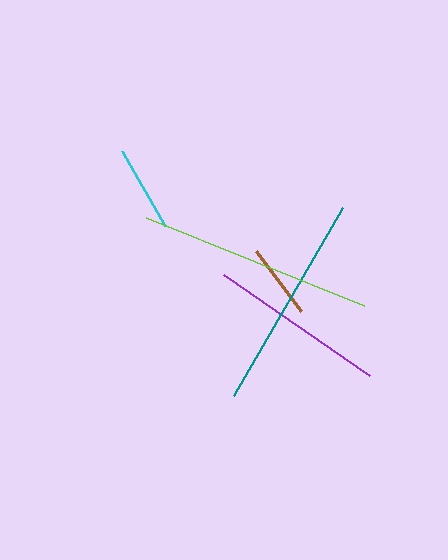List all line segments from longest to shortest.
From longest to shortest: lime, teal, purple, cyan, brown.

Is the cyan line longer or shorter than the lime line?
The lime line is longer than the cyan line.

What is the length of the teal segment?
The teal segment is approximately 218 pixels long.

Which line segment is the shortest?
The brown line is the shortest at approximately 75 pixels.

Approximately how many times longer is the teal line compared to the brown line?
The teal line is approximately 2.9 times the length of the brown line.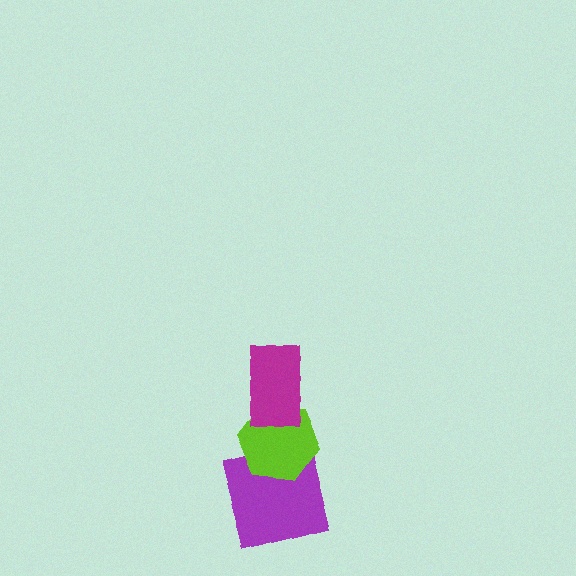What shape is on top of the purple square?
The lime hexagon is on top of the purple square.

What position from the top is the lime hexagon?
The lime hexagon is 2nd from the top.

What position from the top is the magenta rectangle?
The magenta rectangle is 1st from the top.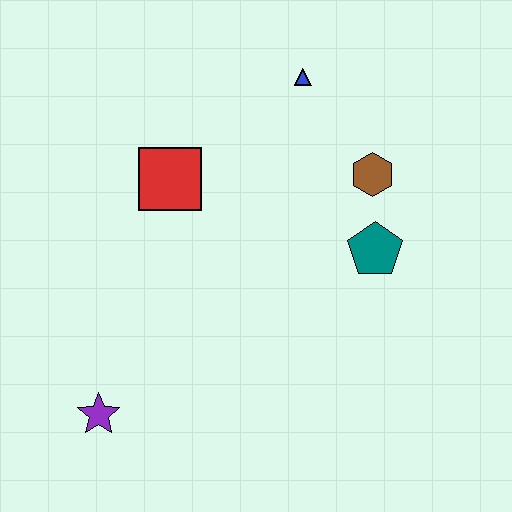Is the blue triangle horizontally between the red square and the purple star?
No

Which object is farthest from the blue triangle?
The purple star is farthest from the blue triangle.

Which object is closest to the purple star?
The red square is closest to the purple star.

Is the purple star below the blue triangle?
Yes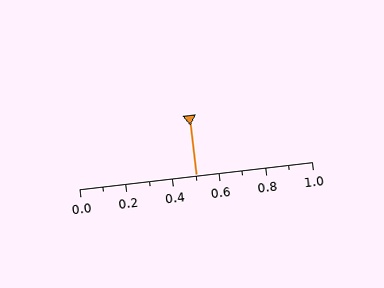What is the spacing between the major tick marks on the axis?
The major ticks are spaced 0.2 apart.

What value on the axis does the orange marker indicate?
The marker indicates approximately 0.5.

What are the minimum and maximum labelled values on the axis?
The axis runs from 0.0 to 1.0.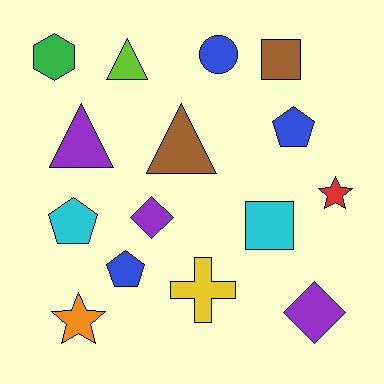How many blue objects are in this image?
There are 3 blue objects.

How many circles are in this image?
There is 1 circle.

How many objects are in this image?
There are 15 objects.